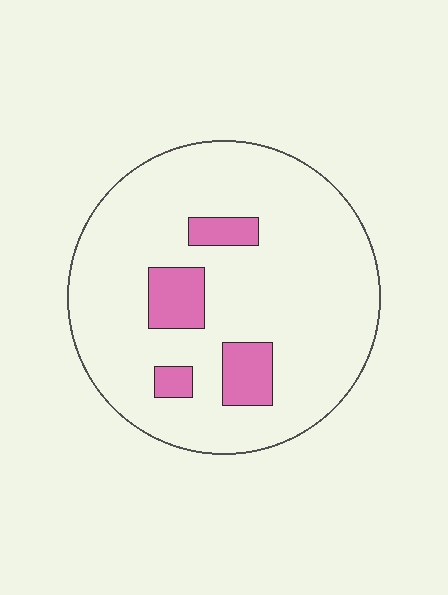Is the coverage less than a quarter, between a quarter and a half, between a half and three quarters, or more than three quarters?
Less than a quarter.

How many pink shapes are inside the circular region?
4.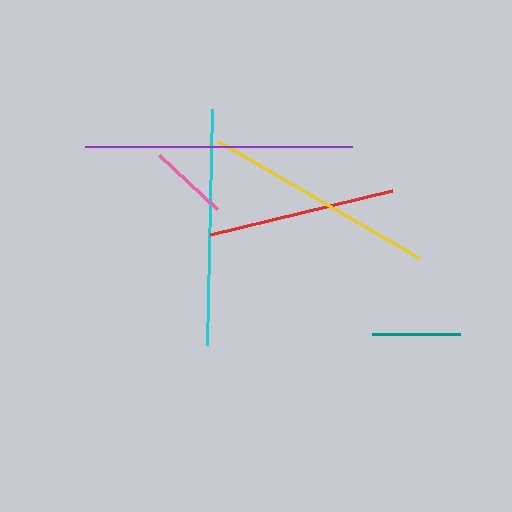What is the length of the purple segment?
The purple segment is approximately 267 pixels long.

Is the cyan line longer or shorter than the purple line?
The purple line is longer than the cyan line.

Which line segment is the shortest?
The pink line is the shortest at approximately 78 pixels.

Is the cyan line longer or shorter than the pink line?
The cyan line is longer than the pink line.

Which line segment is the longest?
The purple line is the longest at approximately 267 pixels.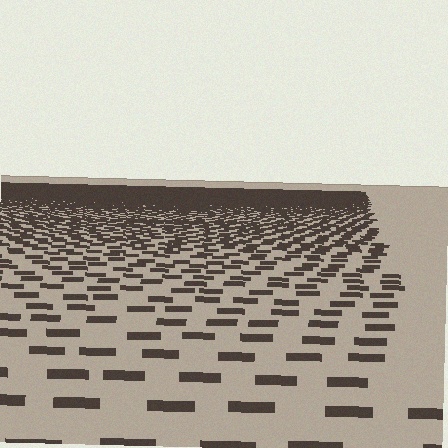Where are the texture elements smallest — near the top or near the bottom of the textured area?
Near the top.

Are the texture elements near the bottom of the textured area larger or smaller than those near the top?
Larger. Near the bottom, elements are closer to the viewer and appear at a bigger on-screen size.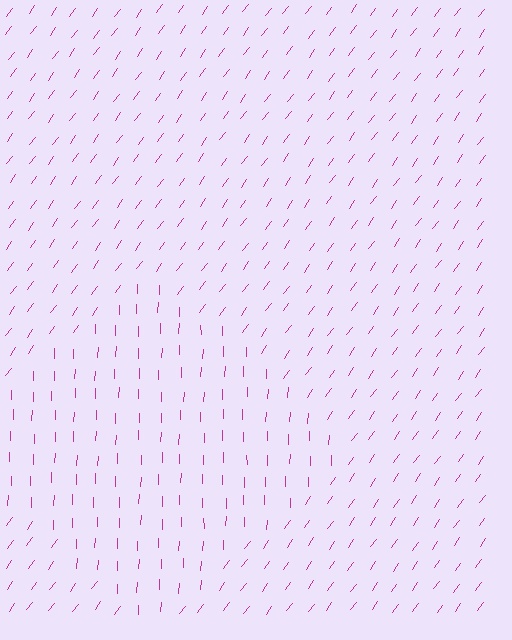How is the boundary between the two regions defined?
The boundary is defined purely by a change in line orientation (approximately 34 degrees difference). All lines are the same color and thickness.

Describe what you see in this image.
The image is filled with small magenta line segments. A diamond region in the image has lines oriented differently from the surrounding lines, creating a visible texture boundary.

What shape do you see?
I see a diamond.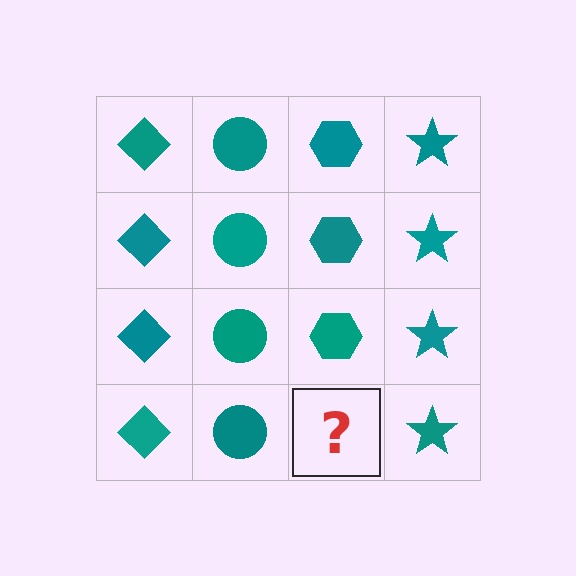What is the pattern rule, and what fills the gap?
The rule is that each column has a consistent shape. The gap should be filled with a teal hexagon.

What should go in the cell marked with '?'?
The missing cell should contain a teal hexagon.